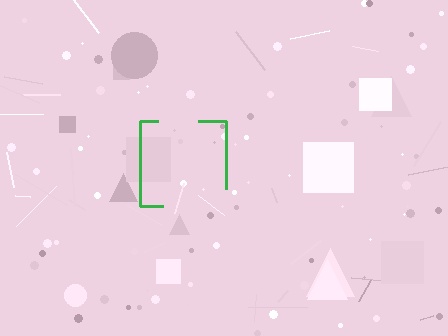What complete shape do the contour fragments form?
The contour fragments form a square.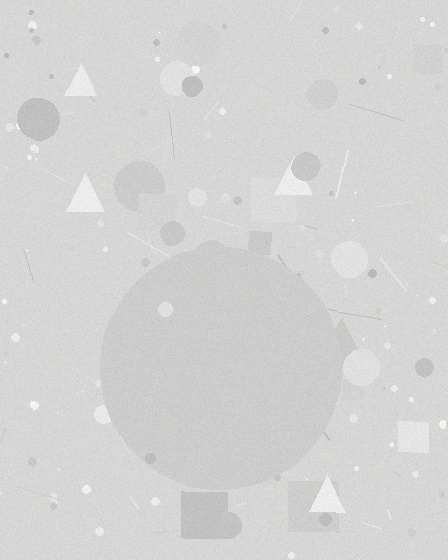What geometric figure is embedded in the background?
A circle is embedded in the background.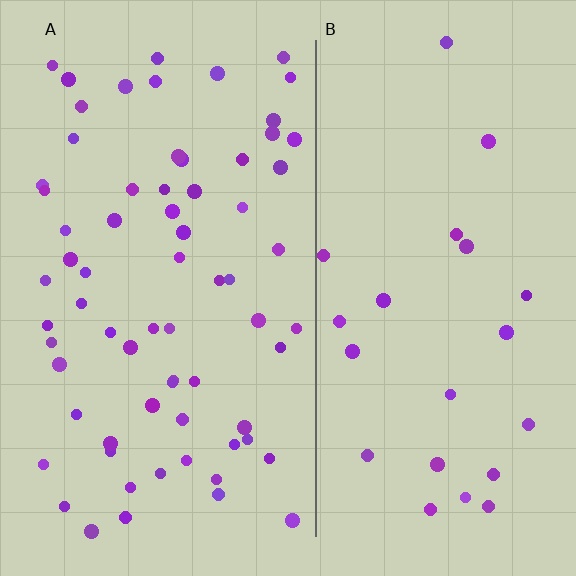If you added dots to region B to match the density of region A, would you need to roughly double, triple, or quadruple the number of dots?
Approximately triple.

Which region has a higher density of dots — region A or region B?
A (the left).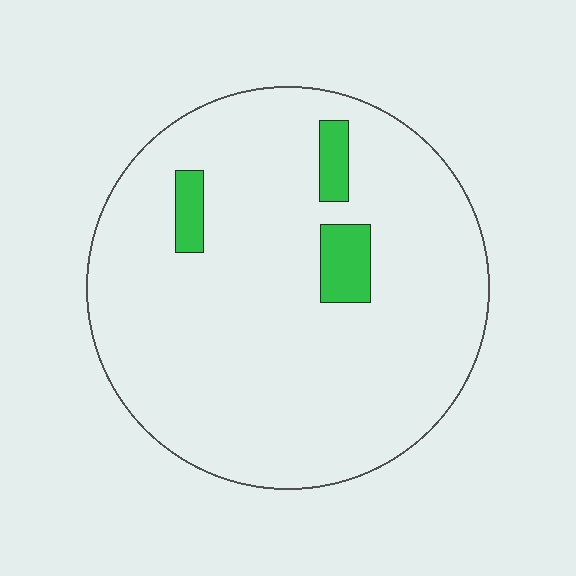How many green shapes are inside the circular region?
3.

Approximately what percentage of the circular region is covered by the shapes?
Approximately 5%.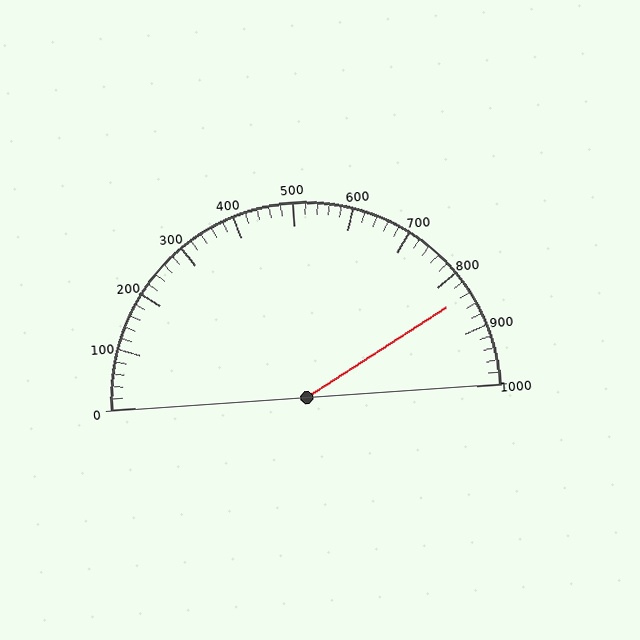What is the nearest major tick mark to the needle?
The nearest major tick mark is 800.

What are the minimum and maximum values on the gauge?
The gauge ranges from 0 to 1000.